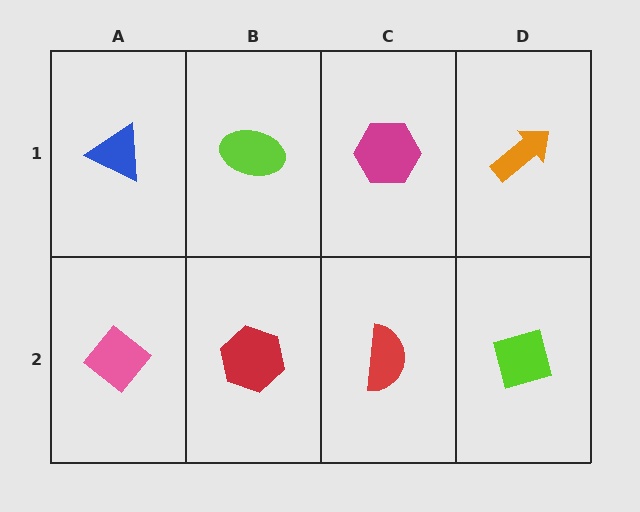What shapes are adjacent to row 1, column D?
A lime diamond (row 2, column D), a magenta hexagon (row 1, column C).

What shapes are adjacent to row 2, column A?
A blue triangle (row 1, column A), a red hexagon (row 2, column B).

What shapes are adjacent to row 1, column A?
A pink diamond (row 2, column A), a lime ellipse (row 1, column B).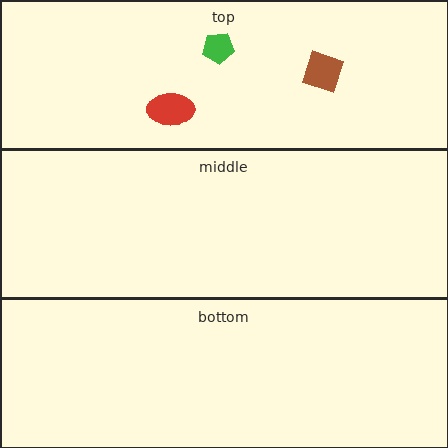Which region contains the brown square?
The top region.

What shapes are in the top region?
The brown square, the green pentagon, the red ellipse.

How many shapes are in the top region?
3.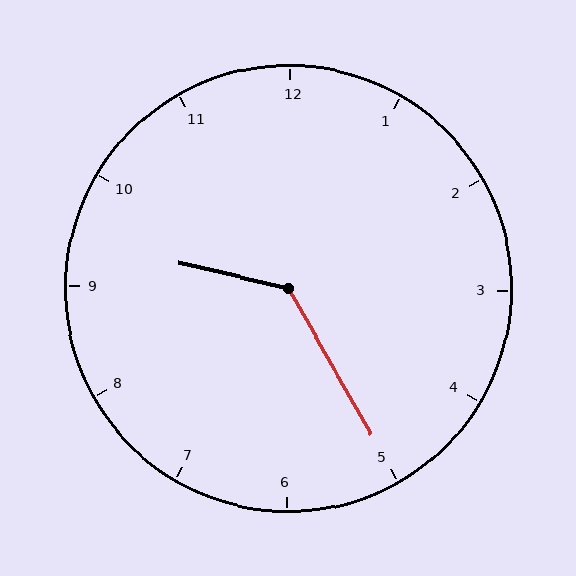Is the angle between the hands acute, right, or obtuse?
It is obtuse.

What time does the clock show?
9:25.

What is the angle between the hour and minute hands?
Approximately 132 degrees.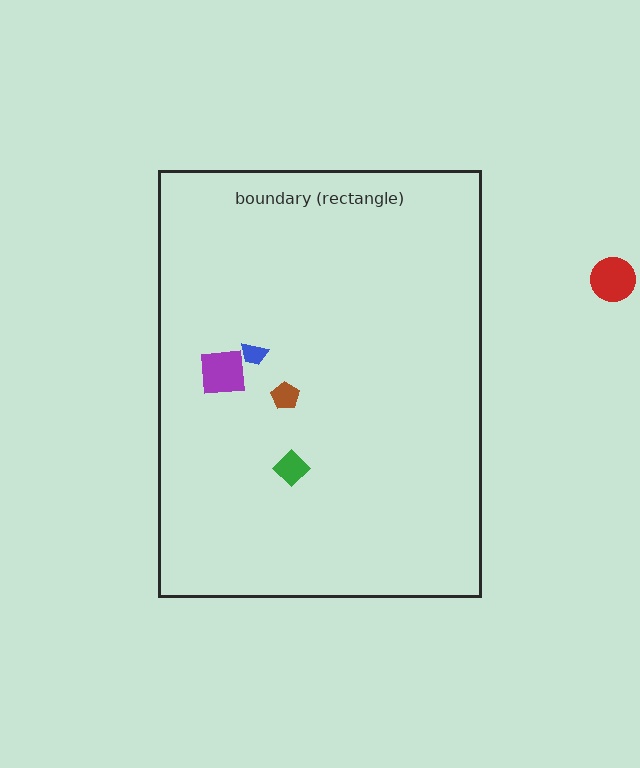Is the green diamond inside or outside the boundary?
Inside.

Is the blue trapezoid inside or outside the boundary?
Inside.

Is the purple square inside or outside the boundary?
Inside.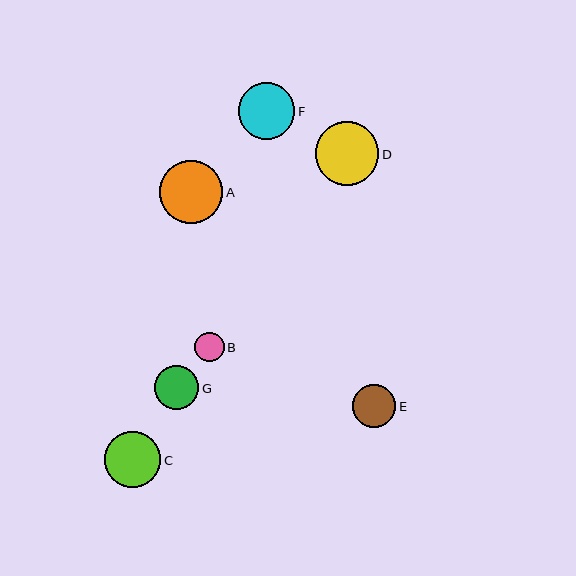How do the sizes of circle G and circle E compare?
Circle G and circle E are approximately the same size.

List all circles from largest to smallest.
From largest to smallest: D, A, F, C, G, E, B.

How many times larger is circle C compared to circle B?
Circle C is approximately 1.9 times the size of circle B.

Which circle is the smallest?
Circle B is the smallest with a size of approximately 29 pixels.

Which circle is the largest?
Circle D is the largest with a size of approximately 64 pixels.